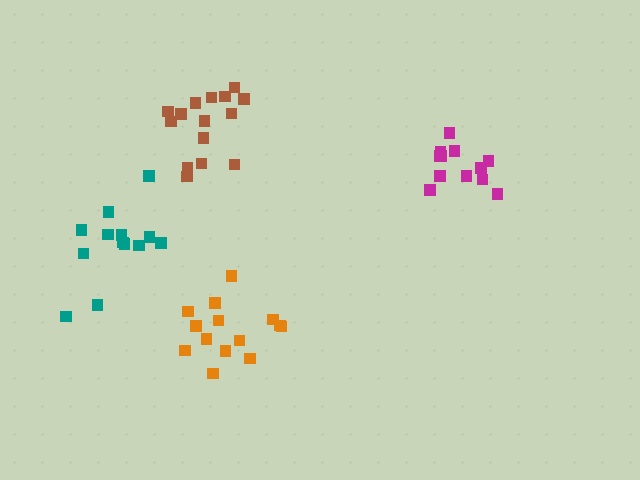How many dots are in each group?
Group 1: 15 dots, Group 2: 12 dots, Group 3: 13 dots, Group 4: 14 dots (54 total).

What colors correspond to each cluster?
The clusters are colored: brown, magenta, teal, orange.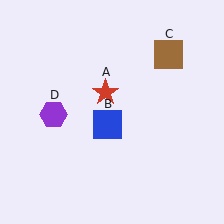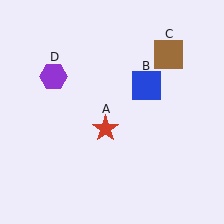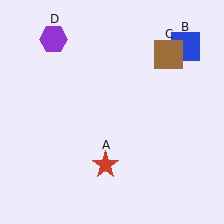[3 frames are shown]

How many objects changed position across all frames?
3 objects changed position: red star (object A), blue square (object B), purple hexagon (object D).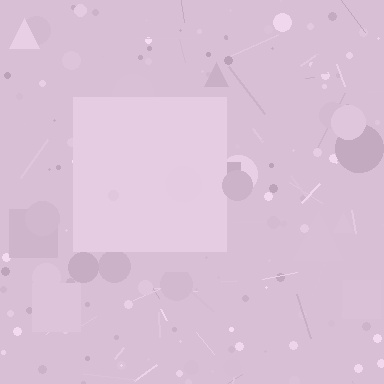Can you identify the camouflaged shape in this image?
The camouflaged shape is a square.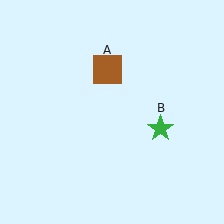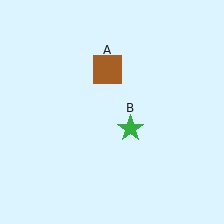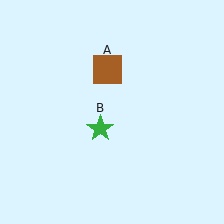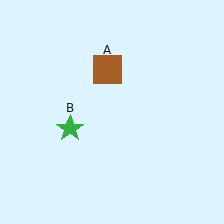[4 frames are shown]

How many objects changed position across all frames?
1 object changed position: green star (object B).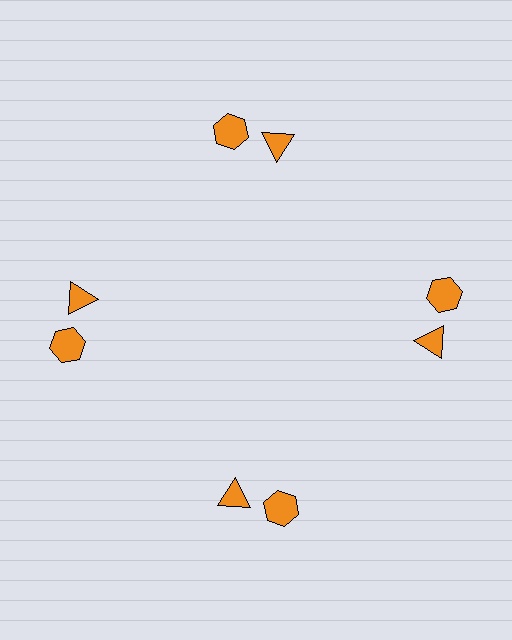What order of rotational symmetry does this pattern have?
This pattern has 4-fold rotational symmetry.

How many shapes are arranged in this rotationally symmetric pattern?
There are 8 shapes, arranged in 4 groups of 2.